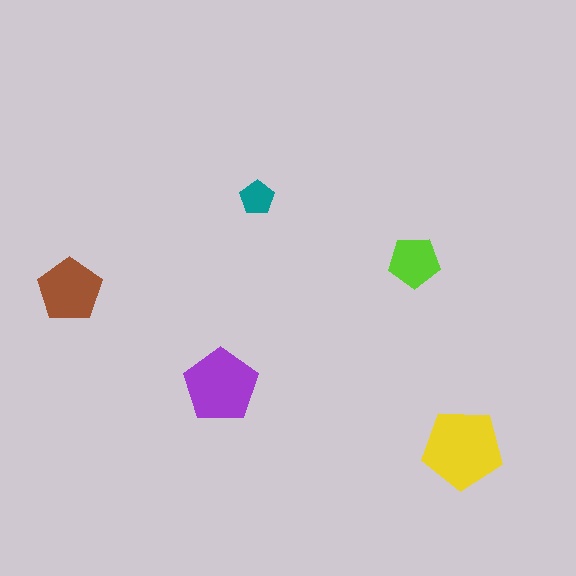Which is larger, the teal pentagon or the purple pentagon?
The purple one.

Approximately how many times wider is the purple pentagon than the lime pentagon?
About 1.5 times wider.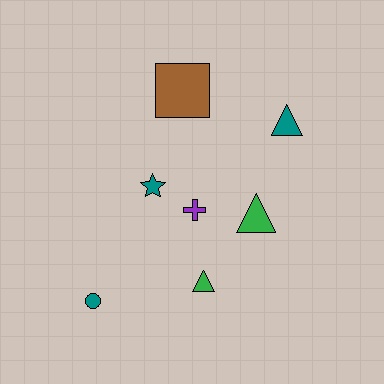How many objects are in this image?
There are 7 objects.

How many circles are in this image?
There is 1 circle.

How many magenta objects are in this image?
There are no magenta objects.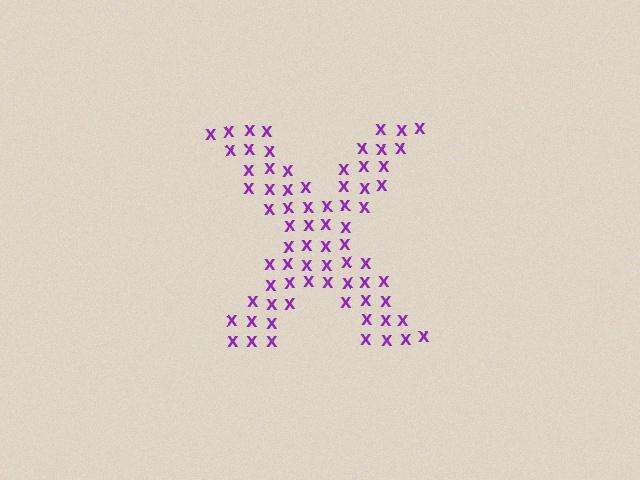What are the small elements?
The small elements are letter X's.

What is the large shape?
The large shape is the letter X.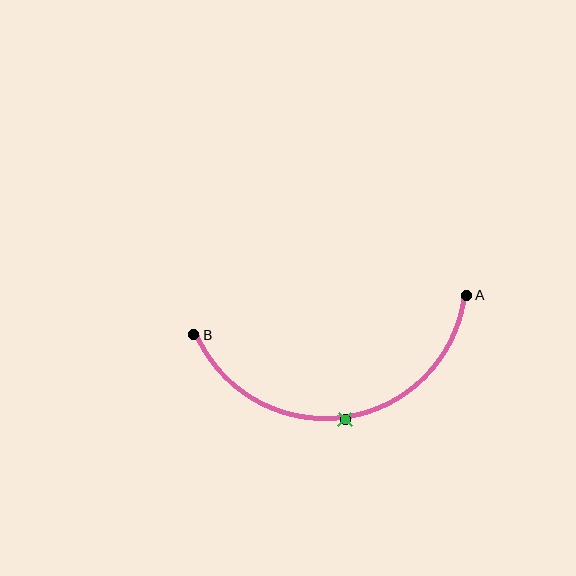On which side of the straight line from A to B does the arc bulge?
The arc bulges below the straight line connecting A and B.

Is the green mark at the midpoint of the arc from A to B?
Yes. The green mark lies on the arc at equal arc-length from both A and B — it is the arc midpoint.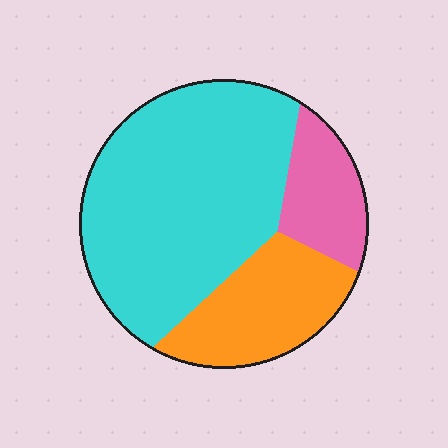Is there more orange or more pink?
Orange.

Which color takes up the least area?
Pink, at roughly 15%.